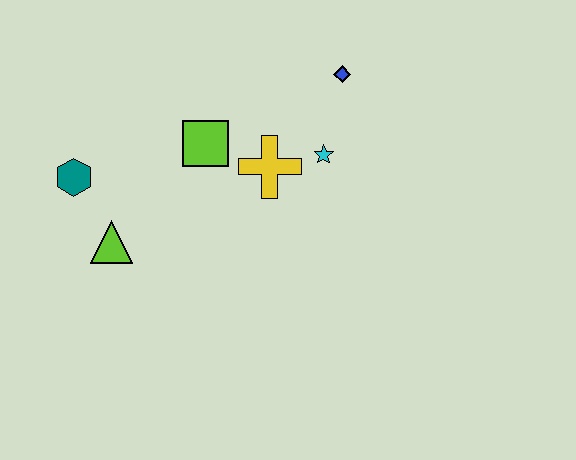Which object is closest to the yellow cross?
The cyan star is closest to the yellow cross.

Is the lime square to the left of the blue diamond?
Yes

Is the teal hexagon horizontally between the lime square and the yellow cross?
No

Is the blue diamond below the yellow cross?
No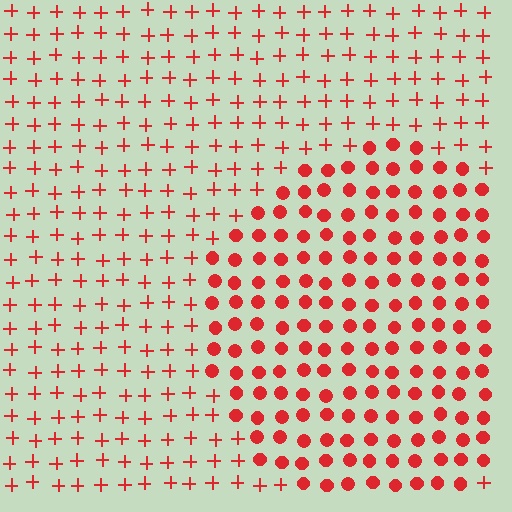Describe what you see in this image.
The image is filled with small red elements arranged in a uniform grid. A circle-shaped region contains circles, while the surrounding area contains plus signs. The boundary is defined purely by the change in element shape.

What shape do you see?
I see a circle.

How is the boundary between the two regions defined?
The boundary is defined by a change in element shape: circles inside vs. plus signs outside. All elements share the same color and spacing.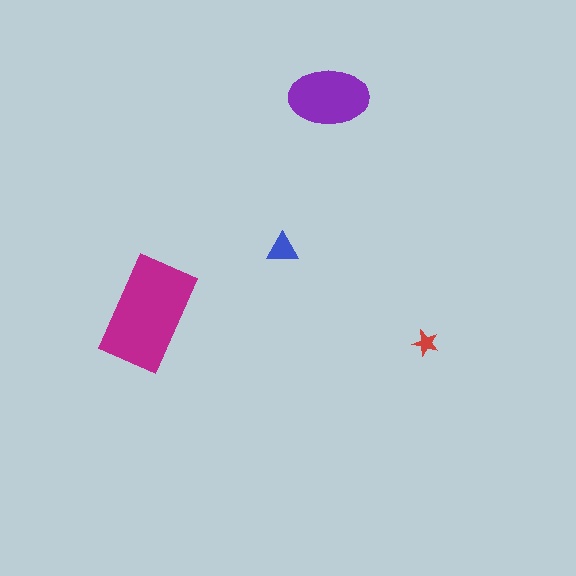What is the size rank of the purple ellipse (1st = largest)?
2nd.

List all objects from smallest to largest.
The red star, the blue triangle, the purple ellipse, the magenta rectangle.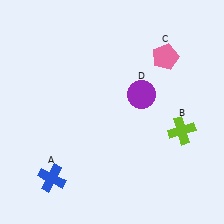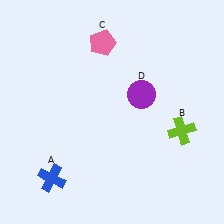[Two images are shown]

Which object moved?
The pink pentagon (C) moved left.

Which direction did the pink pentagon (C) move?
The pink pentagon (C) moved left.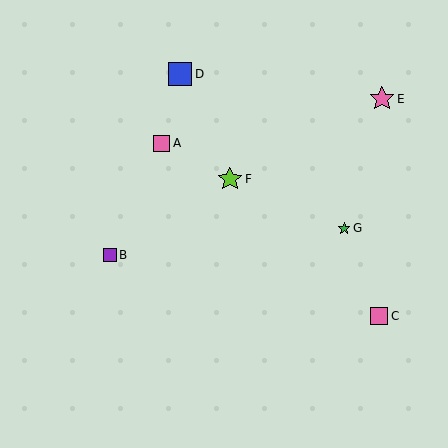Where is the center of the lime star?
The center of the lime star is at (230, 179).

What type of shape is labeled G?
Shape G is a green star.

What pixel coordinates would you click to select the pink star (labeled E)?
Click at (382, 99) to select the pink star E.